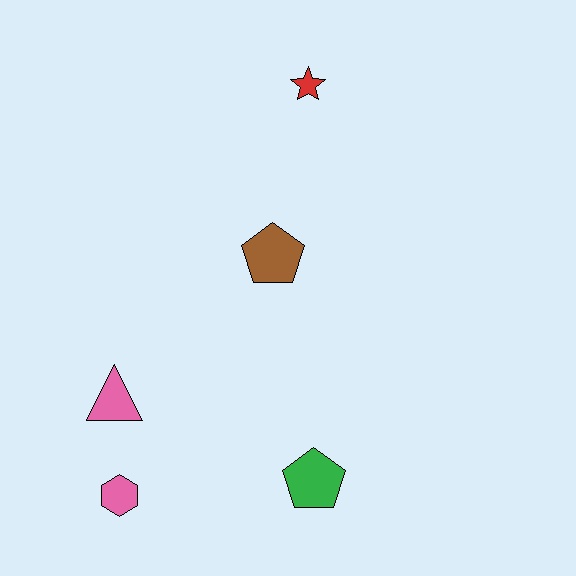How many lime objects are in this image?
There are no lime objects.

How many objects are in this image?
There are 5 objects.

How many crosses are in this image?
There are no crosses.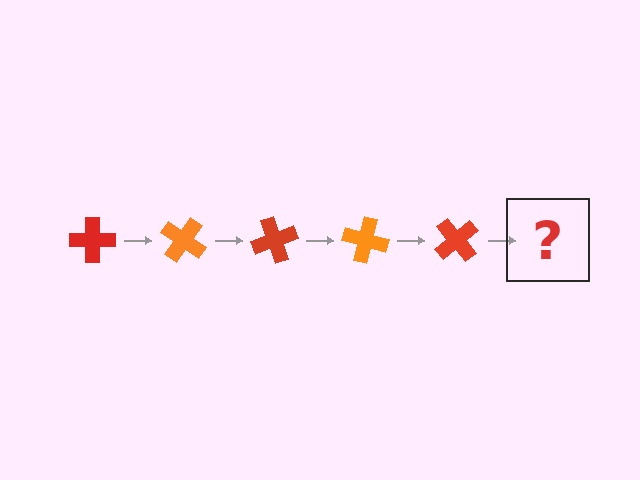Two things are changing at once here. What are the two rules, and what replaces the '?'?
The two rules are that it rotates 35 degrees each step and the color cycles through red and orange. The '?' should be an orange cross, rotated 175 degrees from the start.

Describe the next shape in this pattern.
It should be an orange cross, rotated 175 degrees from the start.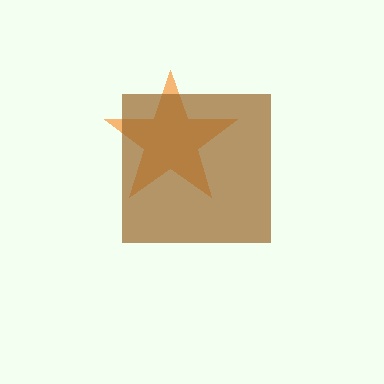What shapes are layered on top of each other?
The layered shapes are: an orange star, a brown square.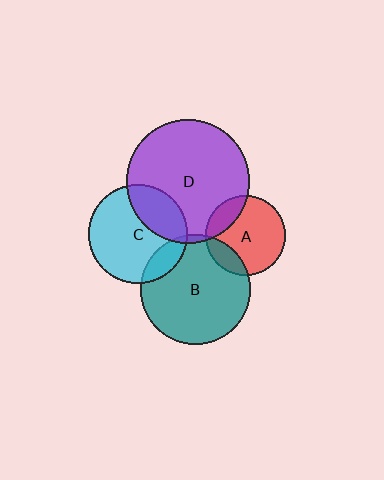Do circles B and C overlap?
Yes.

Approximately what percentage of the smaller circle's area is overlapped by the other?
Approximately 15%.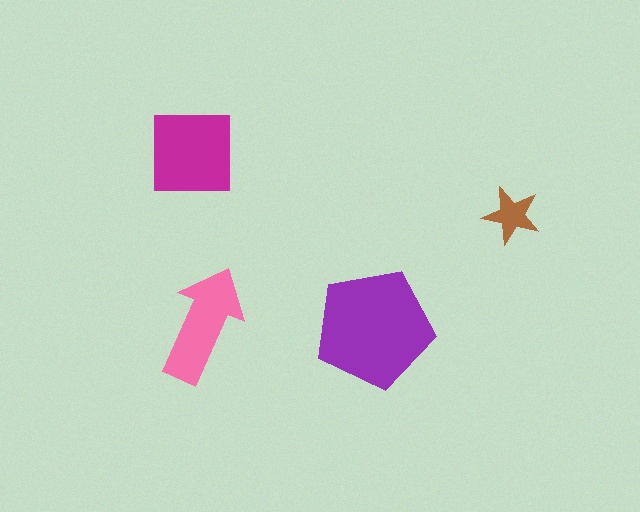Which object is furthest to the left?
The magenta square is leftmost.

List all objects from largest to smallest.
The purple pentagon, the magenta square, the pink arrow, the brown star.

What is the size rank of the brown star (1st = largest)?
4th.